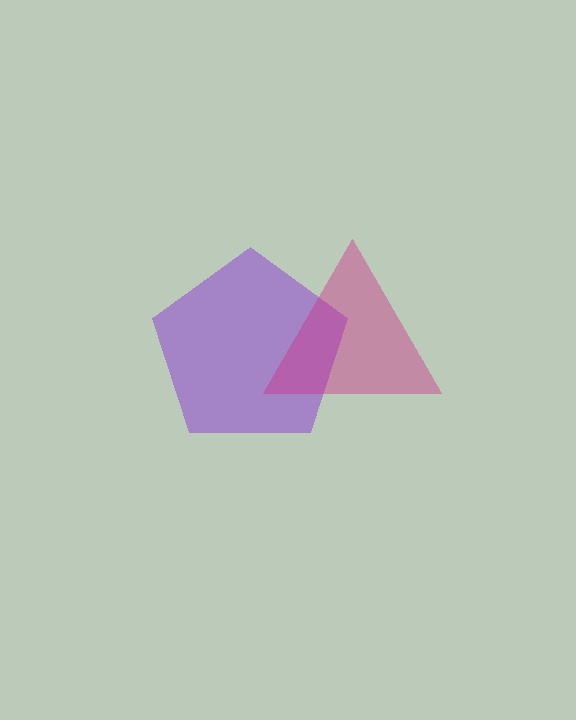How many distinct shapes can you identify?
There are 2 distinct shapes: a purple pentagon, a magenta triangle.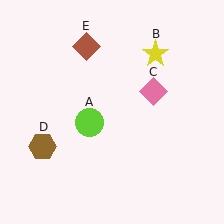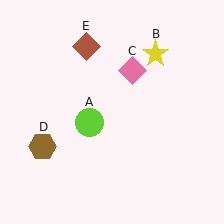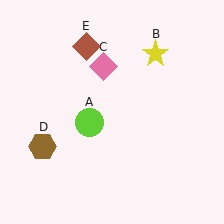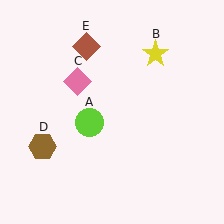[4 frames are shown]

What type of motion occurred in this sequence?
The pink diamond (object C) rotated counterclockwise around the center of the scene.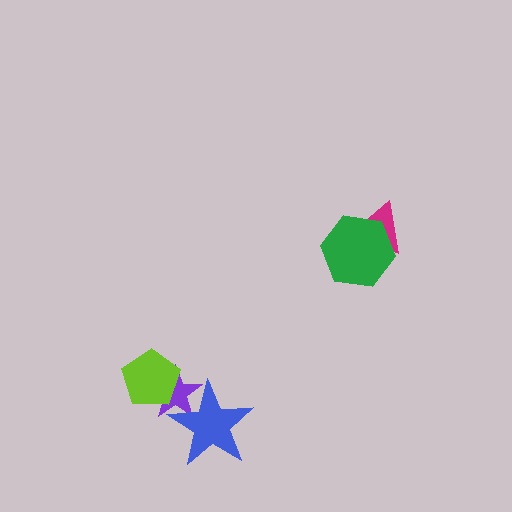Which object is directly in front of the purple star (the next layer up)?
The blue star is directly in front of the purple star.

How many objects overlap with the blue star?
1 object overlaps with the blue star.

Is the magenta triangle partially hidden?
Yes, it is partially covered by another shape.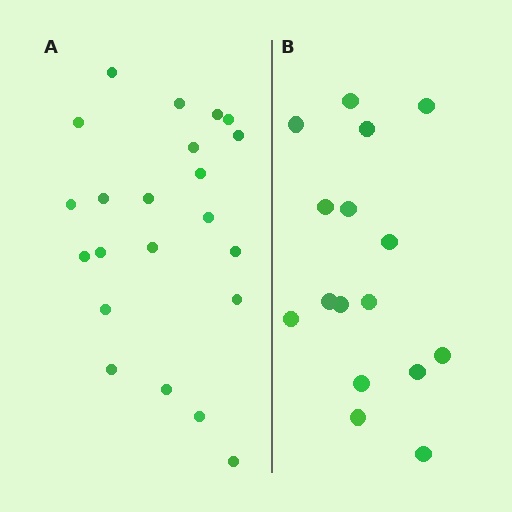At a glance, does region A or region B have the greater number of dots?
Region A (the left region) has more dots.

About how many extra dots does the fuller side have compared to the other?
Region A has about 6 more dots than region B.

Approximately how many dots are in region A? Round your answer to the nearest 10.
About 20 dots. (The exact count is 22, which rounds to 20.)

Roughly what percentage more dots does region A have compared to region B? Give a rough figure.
About 40% more.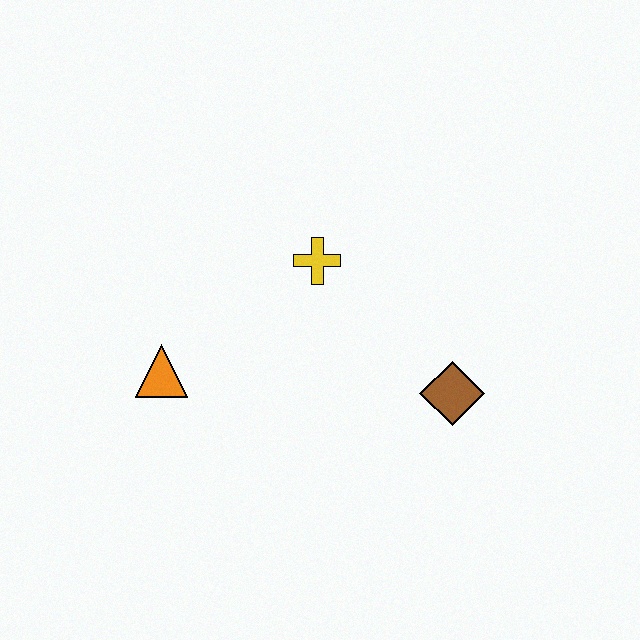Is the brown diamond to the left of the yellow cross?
No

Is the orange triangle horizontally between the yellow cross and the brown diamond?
No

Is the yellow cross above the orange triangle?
Yes